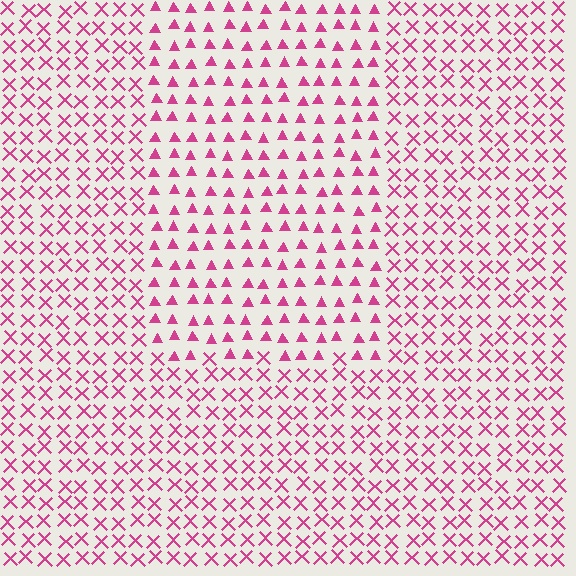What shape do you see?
I see a rectangle.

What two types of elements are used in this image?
The image uses triangles inside the rectangle region and X marks outside it.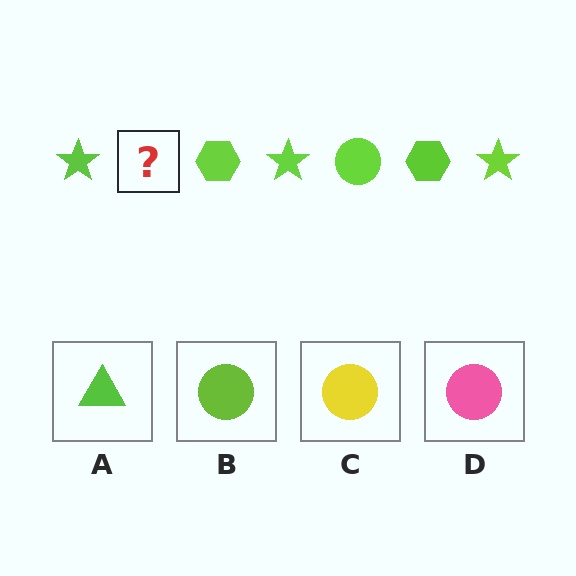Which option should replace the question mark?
Option B.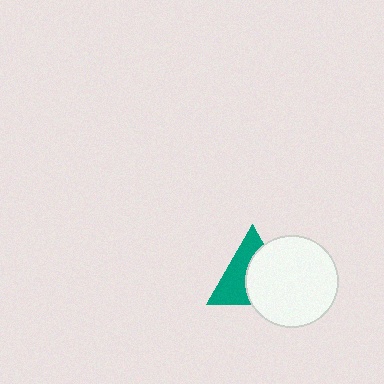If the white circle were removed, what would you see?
You would see the complete teal triangle.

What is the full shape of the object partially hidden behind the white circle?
The partially hidden object is a teal triangle.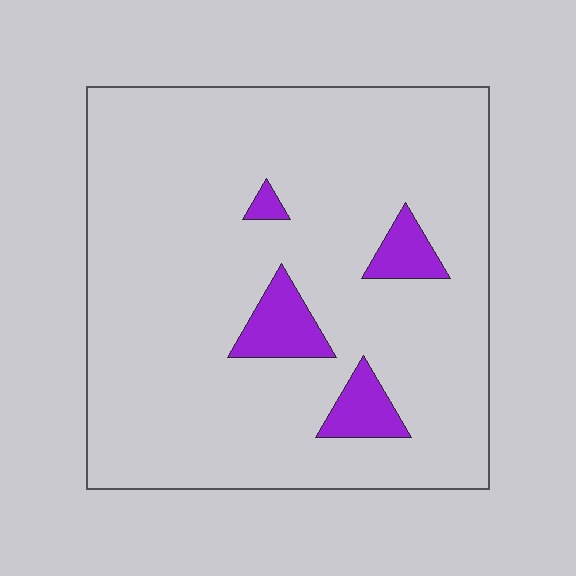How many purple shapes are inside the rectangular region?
4.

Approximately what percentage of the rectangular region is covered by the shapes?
Approximately 10%.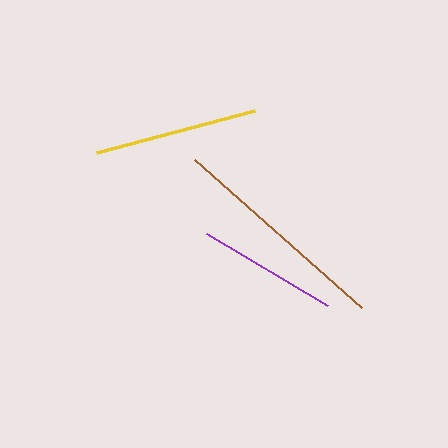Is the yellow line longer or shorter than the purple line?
The yellow line is longer than the purple line.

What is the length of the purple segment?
The purple segment is approximately 141 pixels long.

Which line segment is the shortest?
The purple line is the shortest at approximately 141 pixels.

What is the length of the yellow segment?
The yellow segment is approximately 163 pixels long.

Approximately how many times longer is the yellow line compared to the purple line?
The yellow line is approximately 1.2 times the length of the purple line.